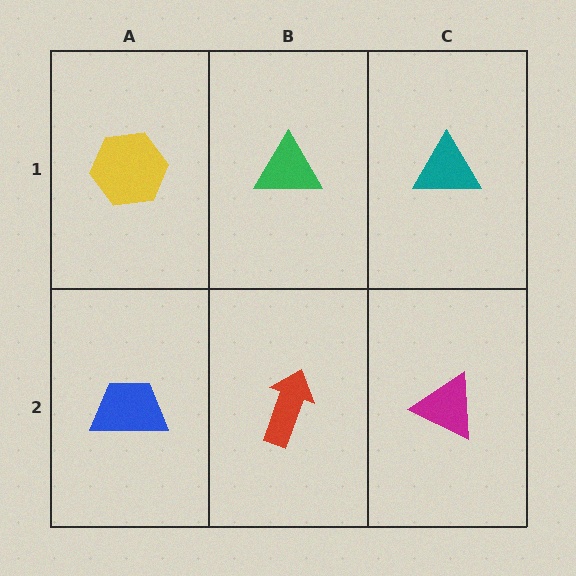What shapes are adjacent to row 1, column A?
A blue trapezoid (row 2, column A), a green triangle (row 1, column B).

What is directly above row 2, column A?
A yellow hexagon.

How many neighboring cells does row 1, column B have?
3.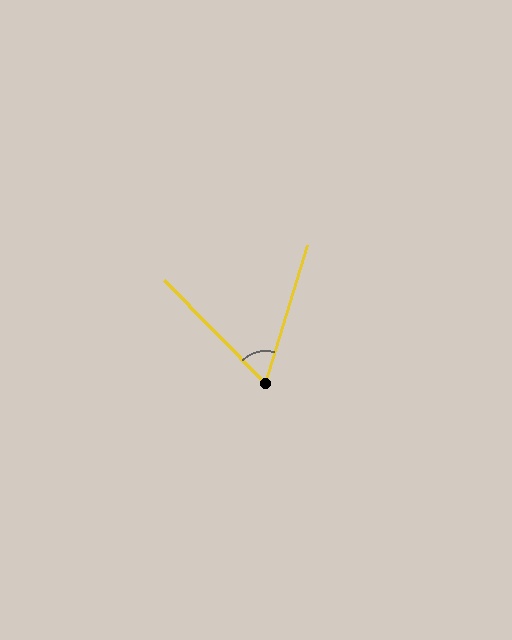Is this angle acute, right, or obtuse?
It is acute.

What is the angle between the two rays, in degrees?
Approximately 62 degrees.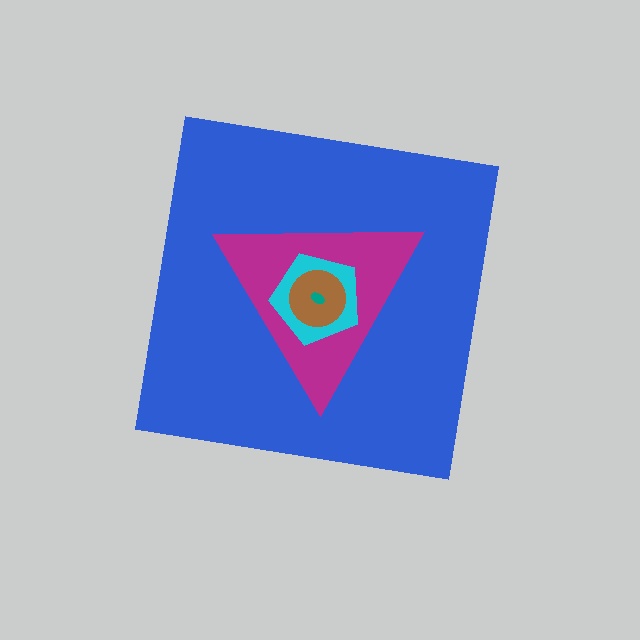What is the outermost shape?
The blue square.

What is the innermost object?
The teal ellipse.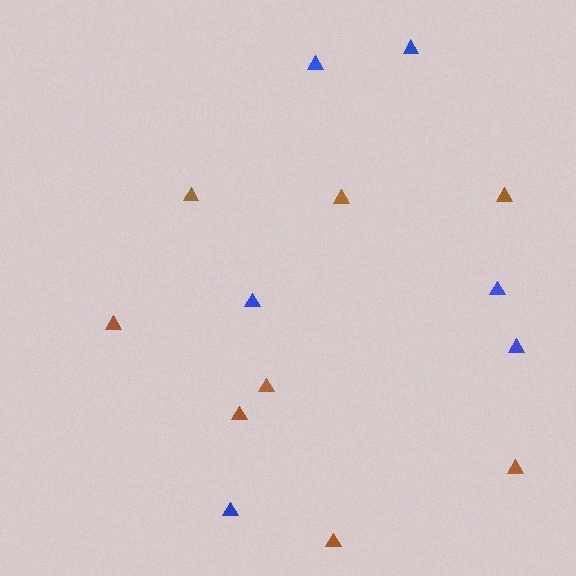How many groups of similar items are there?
There are 2 groups: one group of brown triangles (8) and one group of blue triangles (6).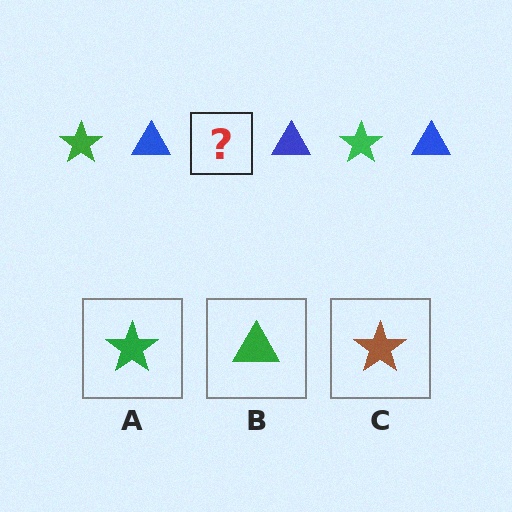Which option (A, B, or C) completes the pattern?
A.